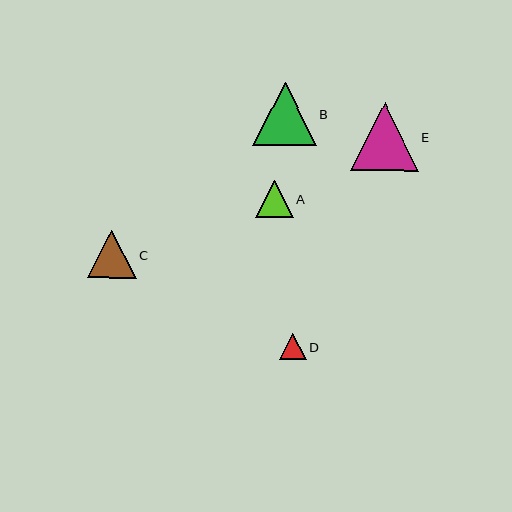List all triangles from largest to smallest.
From largest to smallest: E, B, C, A, D.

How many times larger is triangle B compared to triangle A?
Triangle B is approximately 1.7 times the size of triangle A.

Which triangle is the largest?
Triangle E is the largest with a size of approximately 68 pixels.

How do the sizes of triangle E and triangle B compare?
Triangle E and triangle B are approximately the same size.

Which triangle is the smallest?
Triangle D is the smallest with a size of approximately 27 pixels.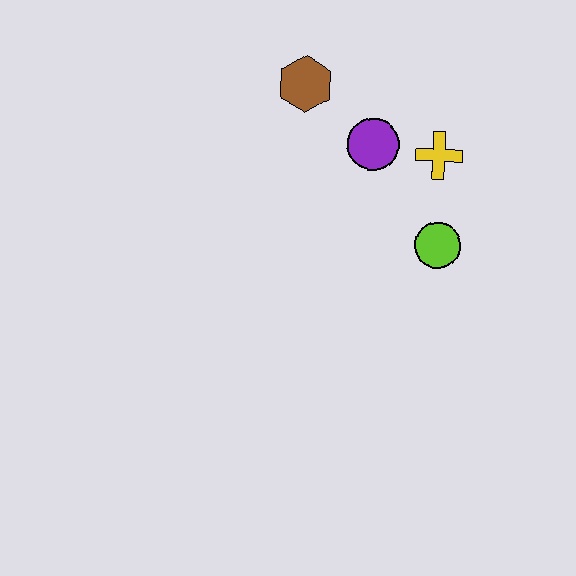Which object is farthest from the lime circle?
The brown hexagon is farthest from the lime circle.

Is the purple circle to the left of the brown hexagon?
No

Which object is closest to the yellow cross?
The purple circle is closest to the yellow cross.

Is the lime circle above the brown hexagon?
No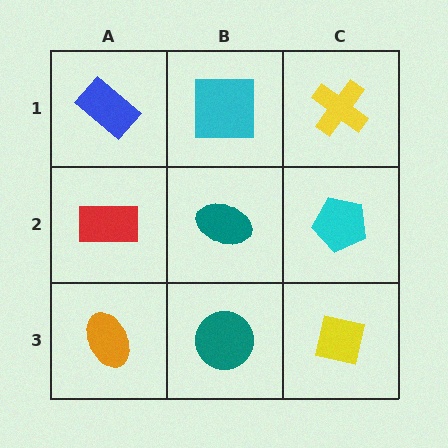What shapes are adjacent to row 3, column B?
A teal ellipse (row 2, column B), an orange ellipse (row 3, column A), a yellow square (row 3, column C).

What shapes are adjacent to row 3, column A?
A red rectangle (row 2, column A), a teal circle (row 3, column B).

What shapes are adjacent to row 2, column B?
A cyan square (row 1, column B), a teal circle (row 3, column B), a red rectangle (row 2, column A), a cyan pentagon (row 2, column C).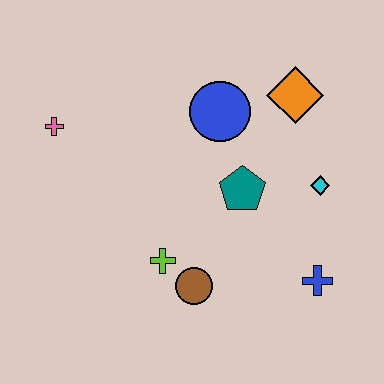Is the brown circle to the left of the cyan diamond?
Yes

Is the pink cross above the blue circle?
No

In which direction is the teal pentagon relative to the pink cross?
The teal pentagon is to the right of the pink cross.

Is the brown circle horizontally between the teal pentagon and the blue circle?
No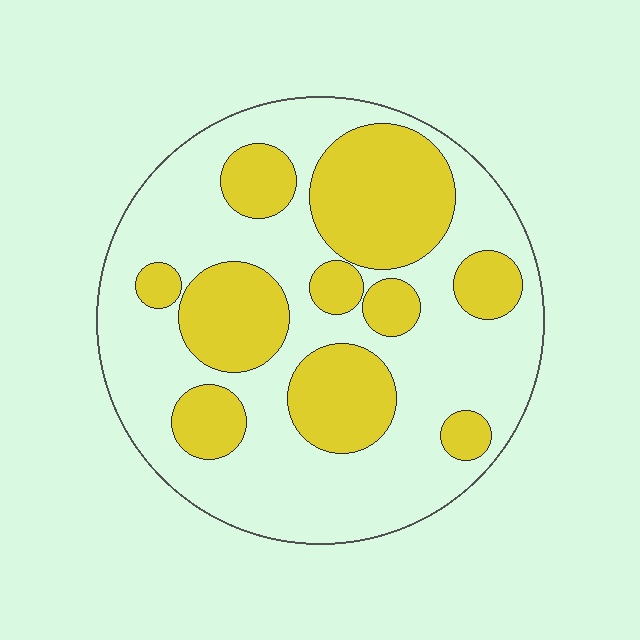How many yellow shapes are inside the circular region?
10.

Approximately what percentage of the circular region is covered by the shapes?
Approximately 35%.